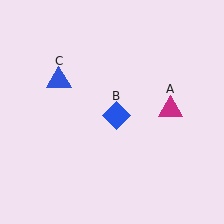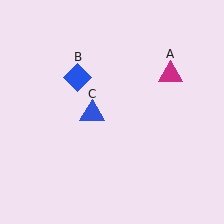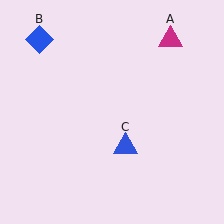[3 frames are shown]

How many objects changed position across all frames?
3 objects changed position: magenta triangle (object A), blue diamond (object B), blue triangle (object C).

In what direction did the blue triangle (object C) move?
The blue triangle (object C) moved down and to the right.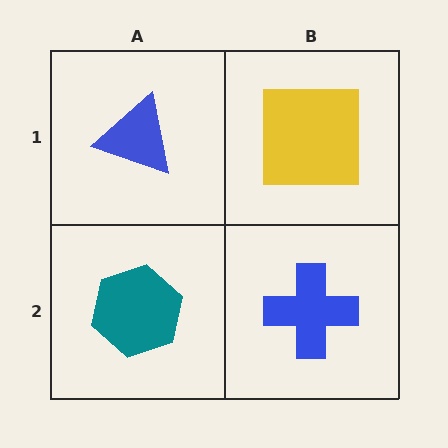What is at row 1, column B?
A yellow square.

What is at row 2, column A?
A teal hexagon.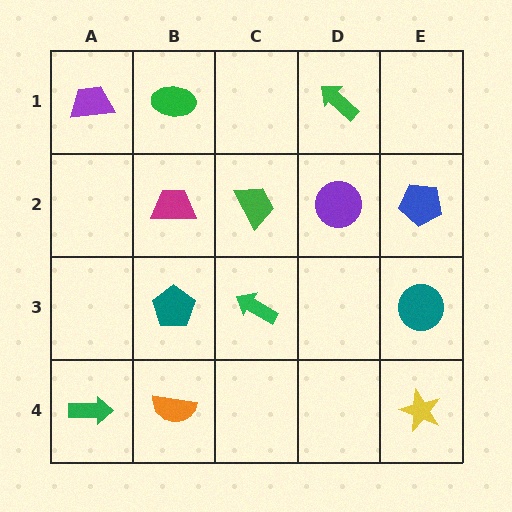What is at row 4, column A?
A green arrow.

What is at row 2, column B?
A magenta trapezoid.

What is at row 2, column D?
A purple circle.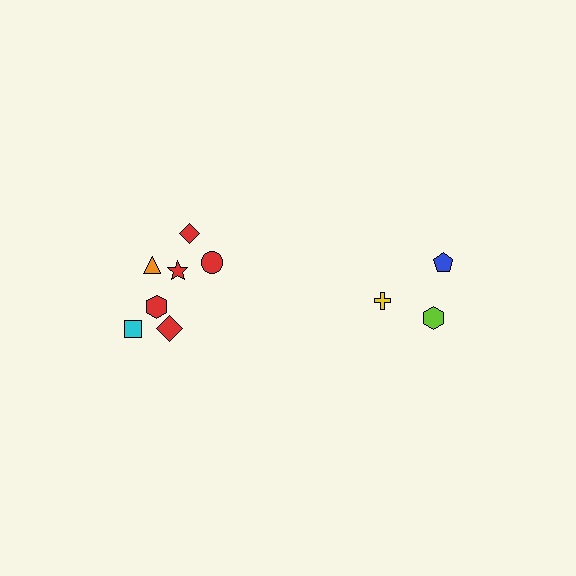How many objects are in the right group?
There are 3 objects.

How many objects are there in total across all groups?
There are 10 objects.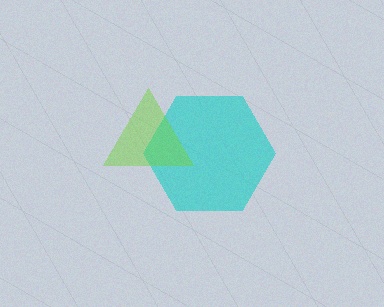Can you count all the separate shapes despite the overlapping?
Yes, there are 2 separate shapes.